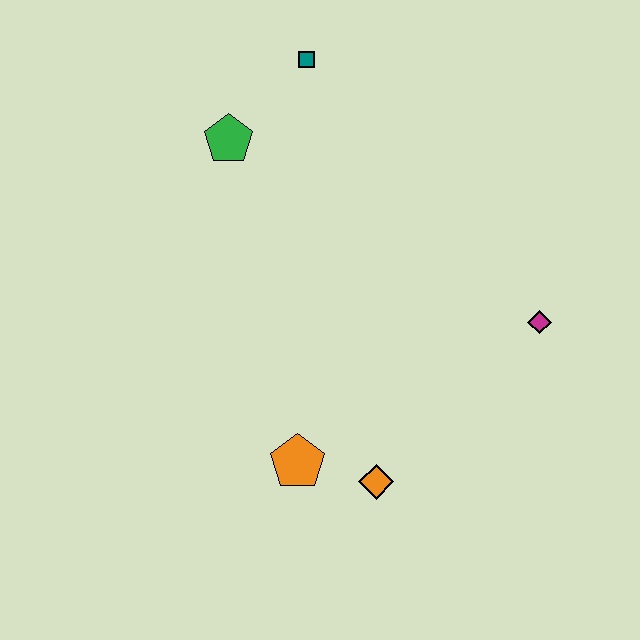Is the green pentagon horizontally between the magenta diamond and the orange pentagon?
No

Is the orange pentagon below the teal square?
Yes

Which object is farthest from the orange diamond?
The teal square is farthest from the orange diamond.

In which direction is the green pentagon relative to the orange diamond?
The green pentagon is above the orange diamond.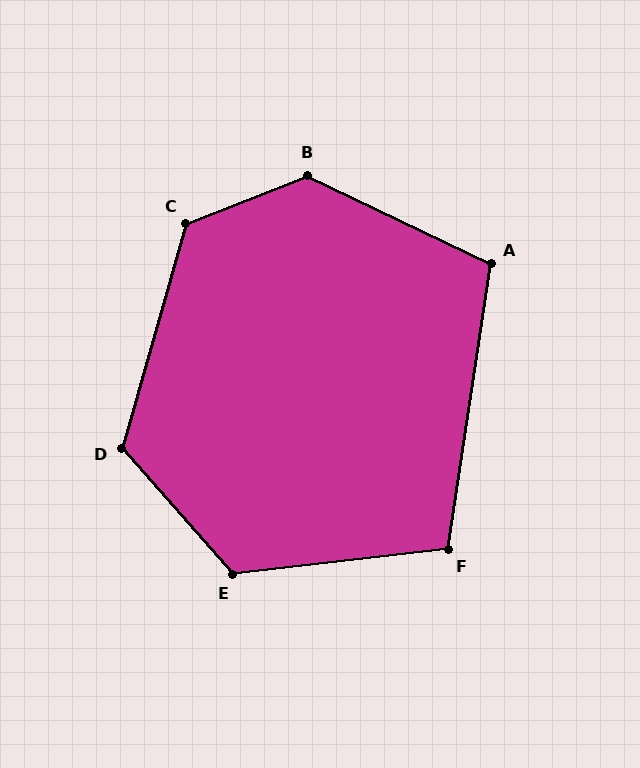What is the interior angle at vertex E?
Approximately 125 degrees (obtuse).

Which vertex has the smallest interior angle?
F, at approximately 105 degrees.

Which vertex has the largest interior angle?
B, at approximately 133 degrees.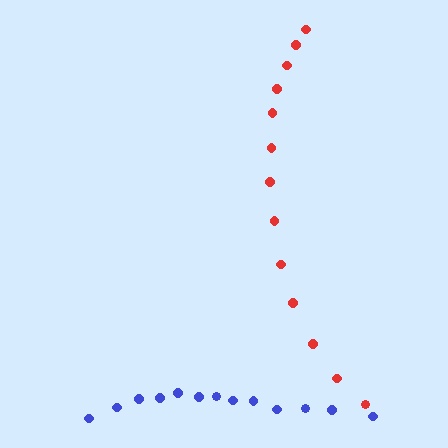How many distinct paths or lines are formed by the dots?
There are 2 distinct paths.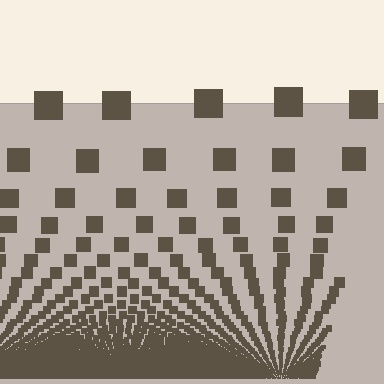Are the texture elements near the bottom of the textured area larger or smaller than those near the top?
Smaller. The gradient is inverted — elements near the bottom are smaller and denser.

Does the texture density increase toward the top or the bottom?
Density increases toward the bottom.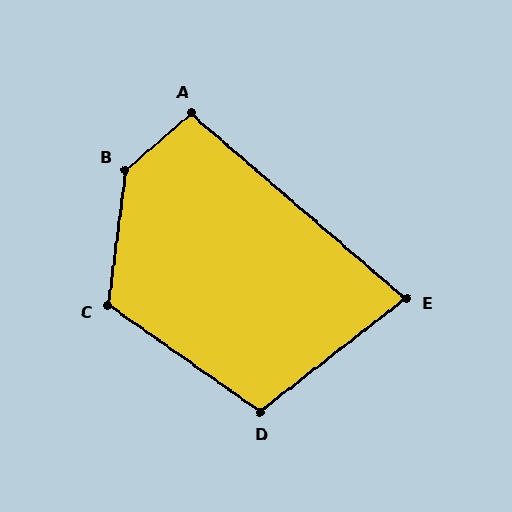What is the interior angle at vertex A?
Approximately 99 degrees (obtuse).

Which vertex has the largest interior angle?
B, at approximately 138 degrees.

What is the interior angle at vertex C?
Approximately 118 degrees (obtuse).